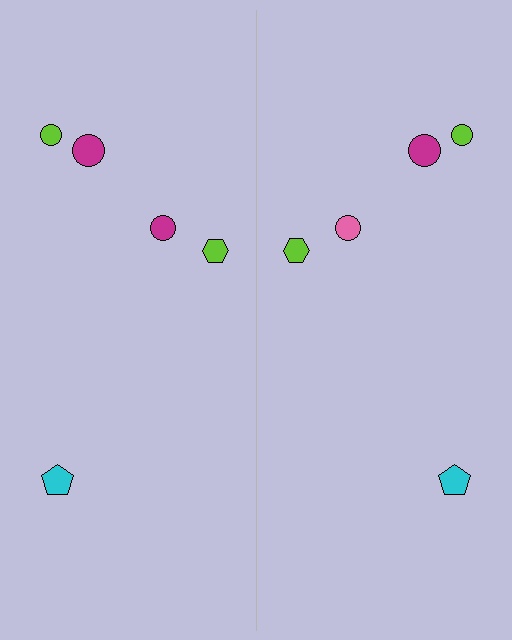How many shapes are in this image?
There are 10 shapes in this image.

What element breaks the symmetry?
The pink circle on the right side breaks the symmetry — its mirror counterpart is magenta.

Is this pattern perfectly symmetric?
No, the pattern is not perfectly symmetric. The pink circle on the right side breaks the symmetry — its mirror counterpart is magenta.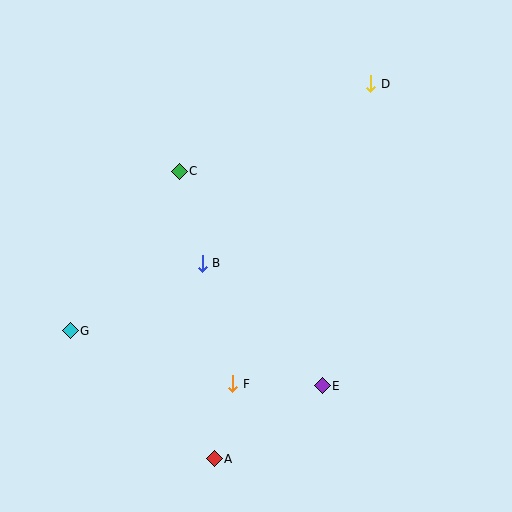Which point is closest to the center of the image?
Point B at (202, 263) is closest to the center.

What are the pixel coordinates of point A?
Point A is at (214, 459).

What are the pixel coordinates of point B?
Point B is at (202, 263).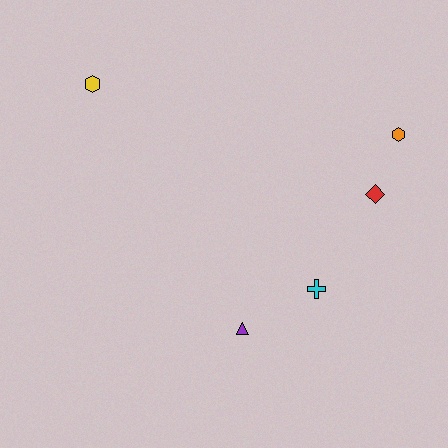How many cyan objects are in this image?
There is 1 cyan object.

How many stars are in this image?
There are no stars.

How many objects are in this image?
There are 5 objects.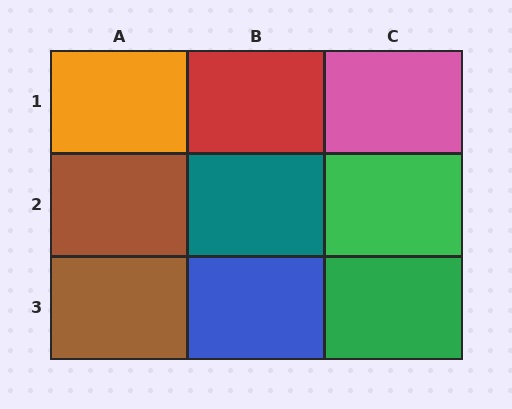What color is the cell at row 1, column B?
Red.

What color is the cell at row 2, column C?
Green.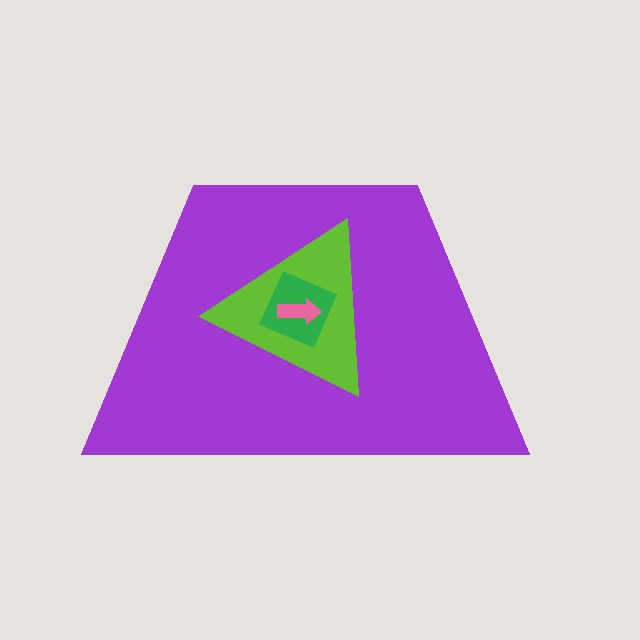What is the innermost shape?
The pink arrow.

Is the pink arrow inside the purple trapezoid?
Yes.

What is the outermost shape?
The purple trapezoid.